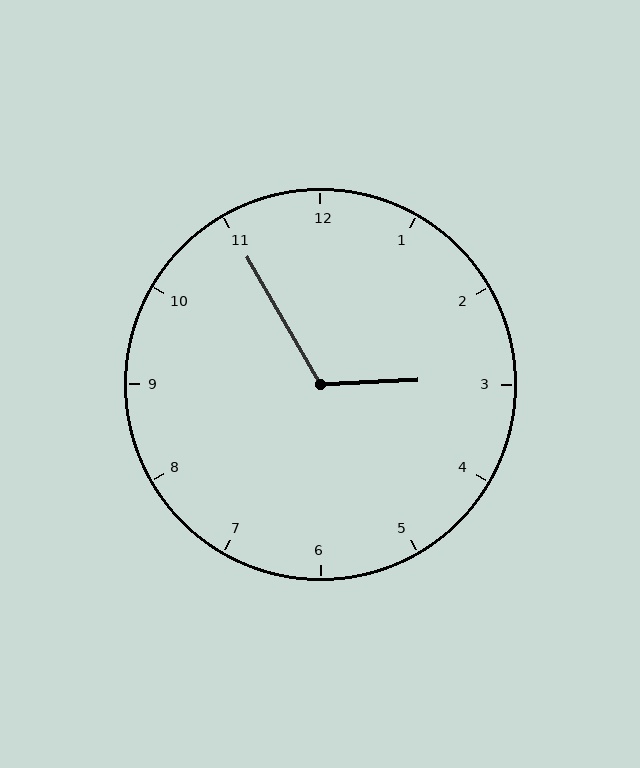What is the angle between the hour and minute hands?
Approximately 118 degrees.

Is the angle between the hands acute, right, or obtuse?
It is obtuse.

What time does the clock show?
2:55.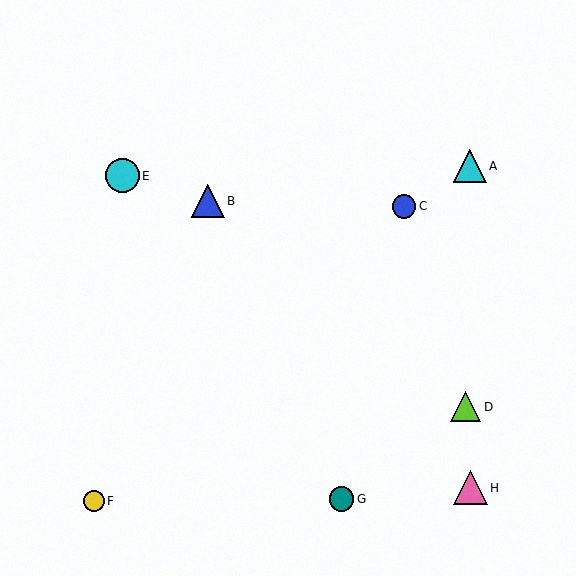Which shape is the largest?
The cyan circle (labeled E) is the largest.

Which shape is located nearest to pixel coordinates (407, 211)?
The blue circle (labeled C) at (404, 206) is nearest to that location.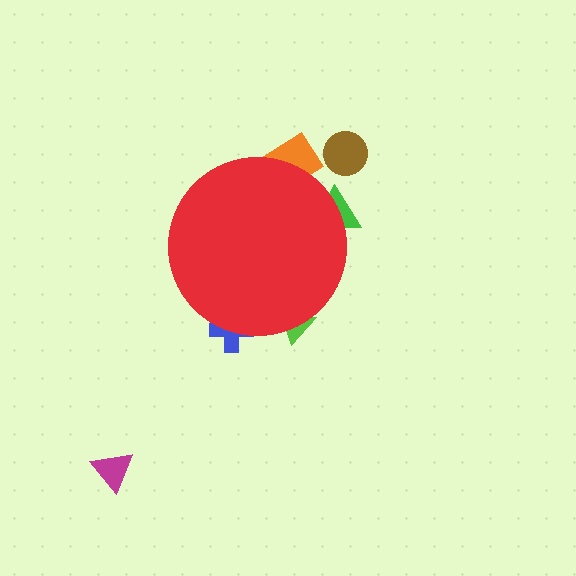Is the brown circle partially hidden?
No, the brown circle is fully visible.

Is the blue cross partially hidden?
Yes, the blue cross is partially hidden behind the red circle.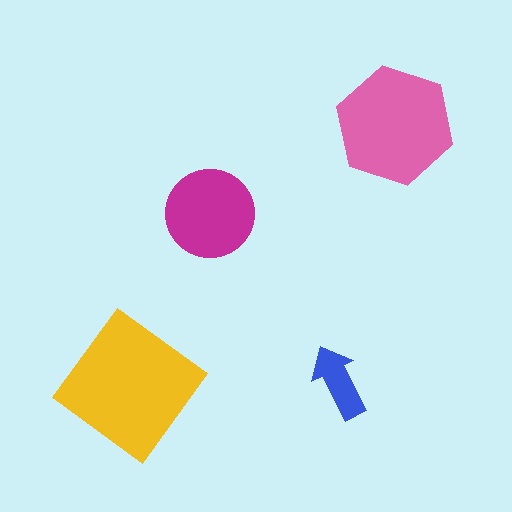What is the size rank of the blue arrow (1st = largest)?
4th.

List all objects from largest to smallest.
The yellow diamond, the pink hexagon, the magenta circle, the blue arrow.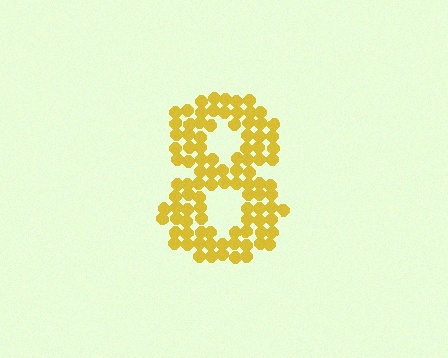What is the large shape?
The large shape is the digit 8.